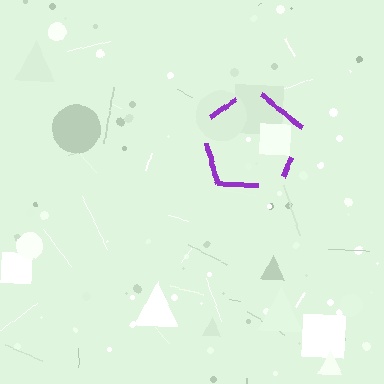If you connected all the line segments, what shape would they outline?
They would outline a pentagon.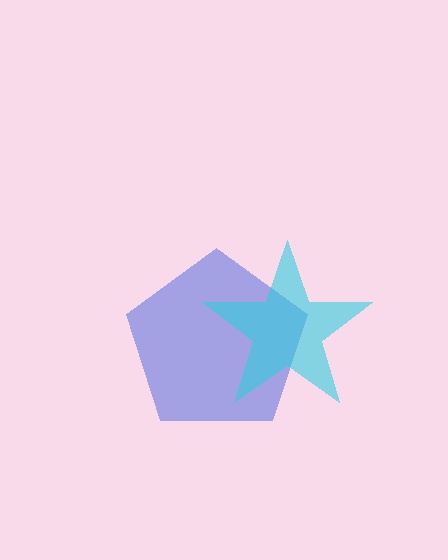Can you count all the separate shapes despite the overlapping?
Yes, there are 2 separate shapes.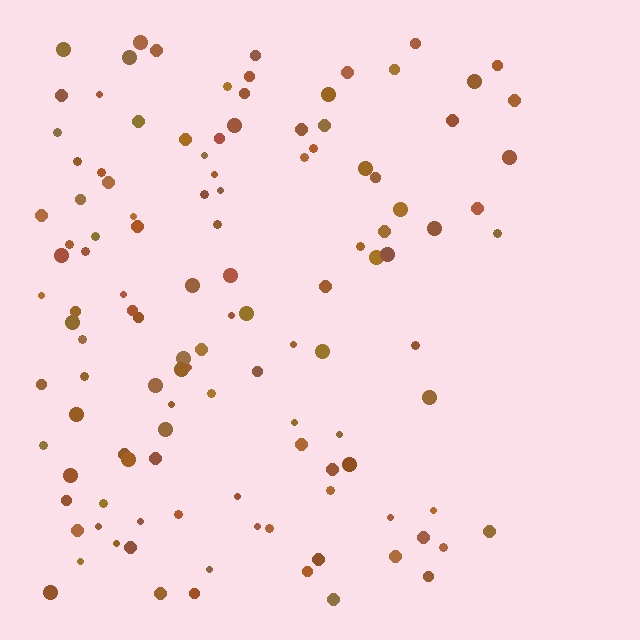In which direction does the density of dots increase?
From right to left, with the left side densest.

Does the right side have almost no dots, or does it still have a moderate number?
Still a moderate number, just noticeably fewer than the left.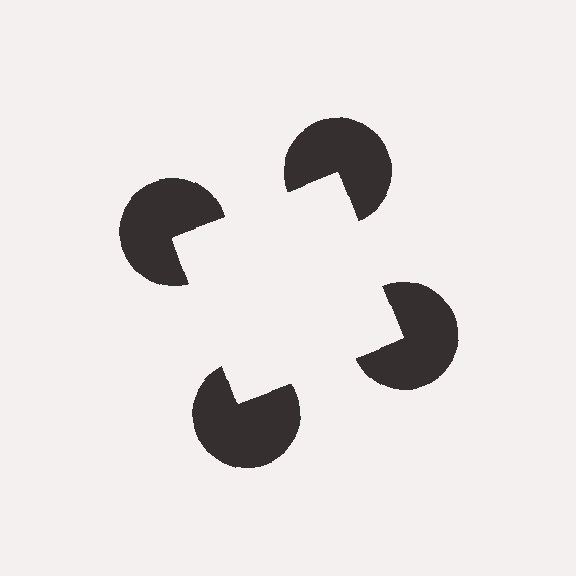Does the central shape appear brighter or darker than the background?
It typically appears slightly brighter than the background, even though no actual brightness change is drawn.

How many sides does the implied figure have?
4 sides.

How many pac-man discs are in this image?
There are 4 — one at each vertex of the illusory square.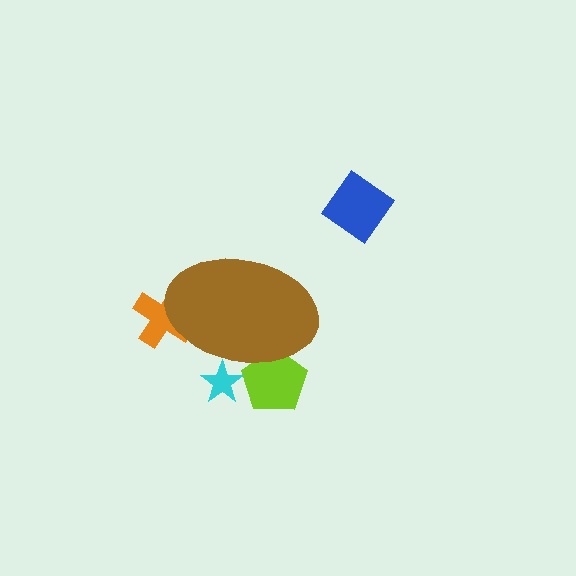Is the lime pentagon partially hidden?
Yes, the lime pentagon is partially hidden behind the brown ellipse.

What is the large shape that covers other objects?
A brown ellipse.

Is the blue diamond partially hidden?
No, the blue diamond is fully visible.